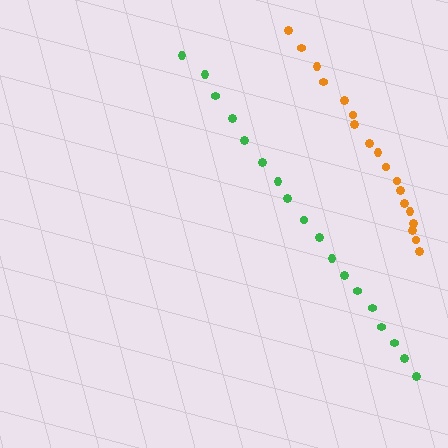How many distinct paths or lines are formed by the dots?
There are 2 distinct paths.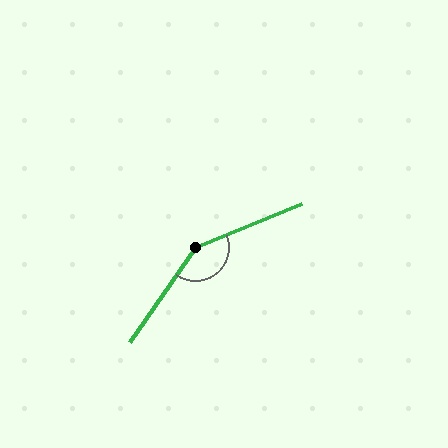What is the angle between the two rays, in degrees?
Approximately 148 degrees.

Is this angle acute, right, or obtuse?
It is obtuse.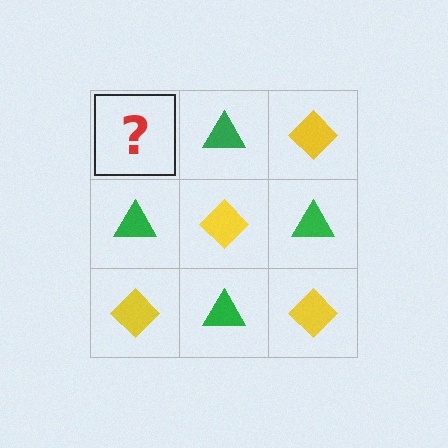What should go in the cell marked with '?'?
The missing cell should contain a yellow diamond.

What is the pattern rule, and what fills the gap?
The rule is that it alternates yellow diamond and green triangle in a checkerboard pattern. The gap should be filled with a yellow diamond.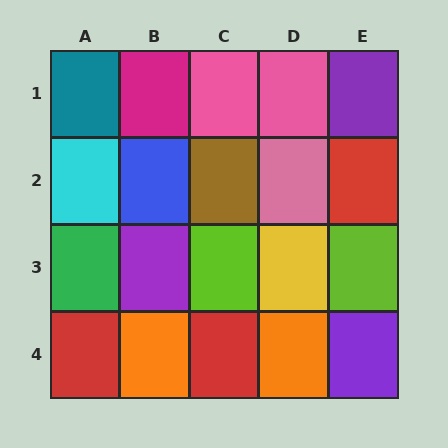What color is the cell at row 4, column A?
Red.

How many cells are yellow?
1 cell is yellow.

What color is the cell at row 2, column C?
Brown.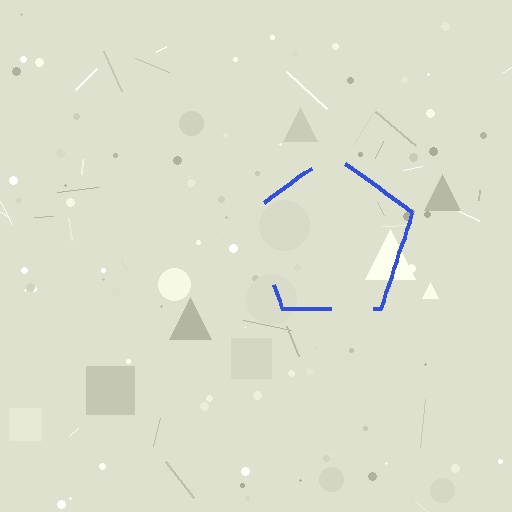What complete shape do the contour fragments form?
The contour fragments form a pentagon.